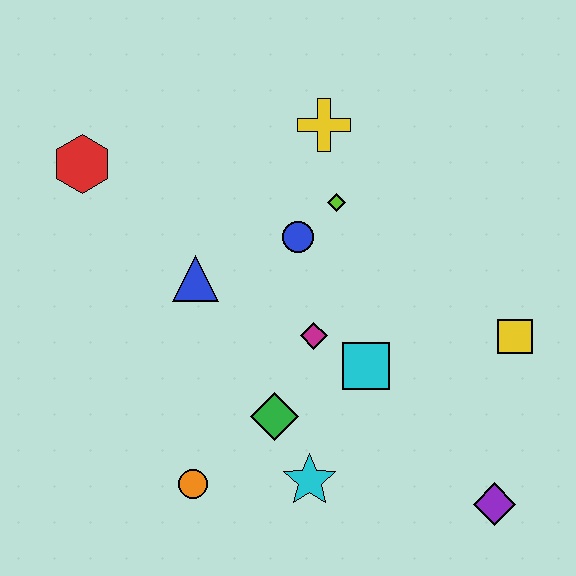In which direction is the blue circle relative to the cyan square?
The blue circle is above the cyan square.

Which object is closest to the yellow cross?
The lime diamond is closest to the yellow cross.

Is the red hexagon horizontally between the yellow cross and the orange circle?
No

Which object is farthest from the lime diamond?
The purple diamond is farthest from the lime diamond.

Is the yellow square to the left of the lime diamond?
No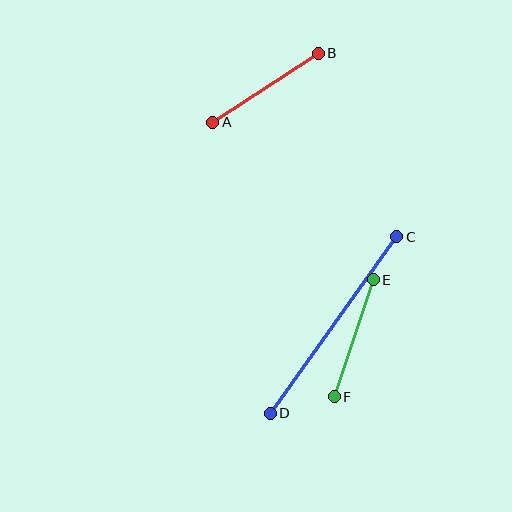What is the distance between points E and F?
The distance is approximately 123 pixels.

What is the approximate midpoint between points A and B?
The midpoint is at approximately (265, 88) pixels.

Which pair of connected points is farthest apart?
Points C and D are farthest apart.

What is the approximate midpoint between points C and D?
The midpoint is at approximately (334, 325) pixels.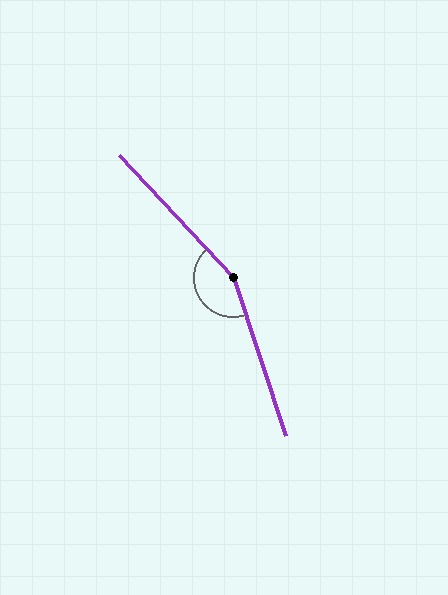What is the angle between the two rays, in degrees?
Approximately 155 degrees.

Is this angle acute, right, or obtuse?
It is obtuse.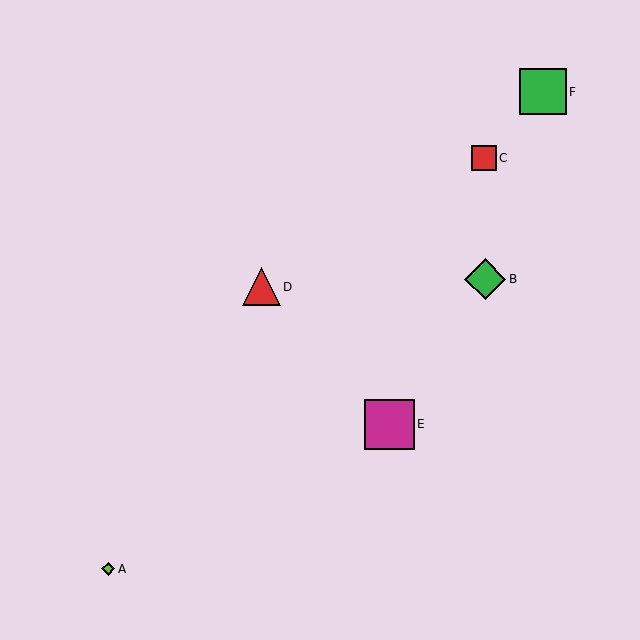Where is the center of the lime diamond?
The center of the lime diamond is at (108, 569).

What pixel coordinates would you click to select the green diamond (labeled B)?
Click at (485, 279) to select the green diamond B.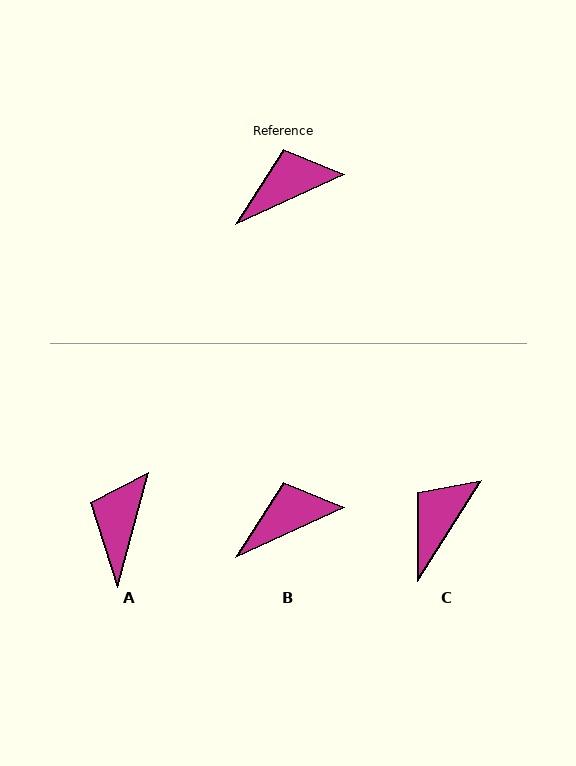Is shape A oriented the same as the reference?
No, it is off by about 50 degrees.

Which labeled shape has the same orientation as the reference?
B.